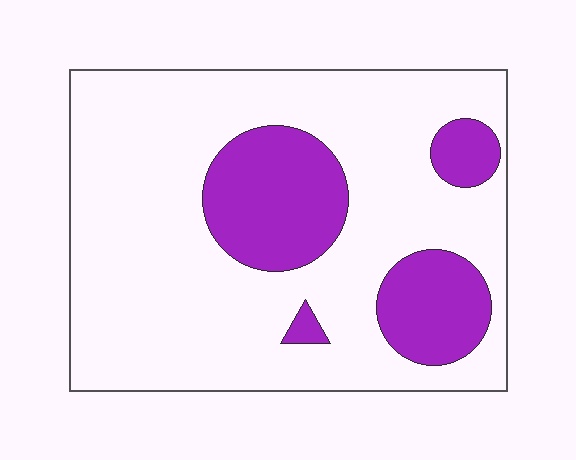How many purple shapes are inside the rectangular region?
4.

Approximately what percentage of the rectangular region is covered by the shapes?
Approximately 25%.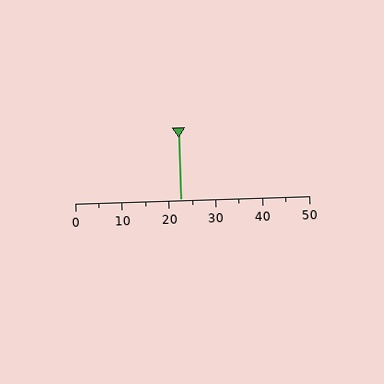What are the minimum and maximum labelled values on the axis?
The axis runs from 0 to 50.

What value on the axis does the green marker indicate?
The marker indicates approximately 22.5.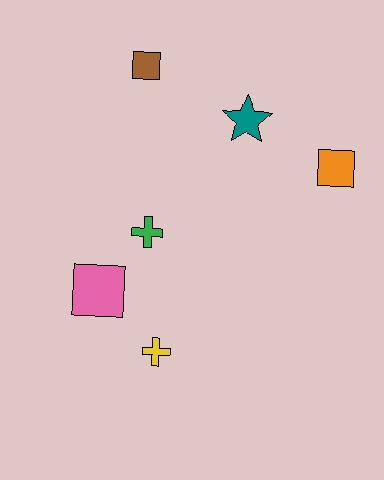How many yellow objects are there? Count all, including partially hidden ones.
There is 1 yellow object.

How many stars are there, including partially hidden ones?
There is 1 star.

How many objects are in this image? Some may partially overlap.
There are 6 objects.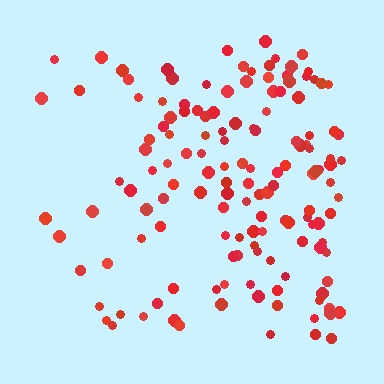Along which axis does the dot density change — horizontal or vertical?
Horizontal.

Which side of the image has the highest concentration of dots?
The right.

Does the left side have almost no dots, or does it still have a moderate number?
Still a moderate number, just noticeably fewer than the right.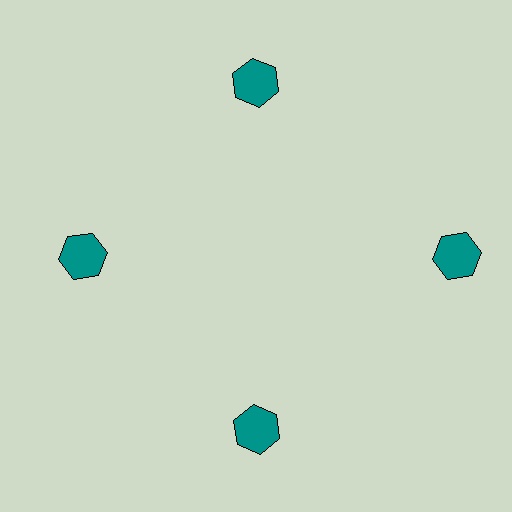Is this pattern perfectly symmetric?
No. The 4 teal hexagons are arranged in a ring, but one element near the 3 o'clock position is pushed outward from the center, breaking the 4-fold rotational symmetry.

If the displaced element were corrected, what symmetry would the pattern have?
It would have 4-fold rotational symmetry — the pattern would map onto itself every 90 degrees.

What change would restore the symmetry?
The symmetry would be restored by moving it inward, back onto the ring so that all 4 hexagons sit at equal angles and equal distance from the center.